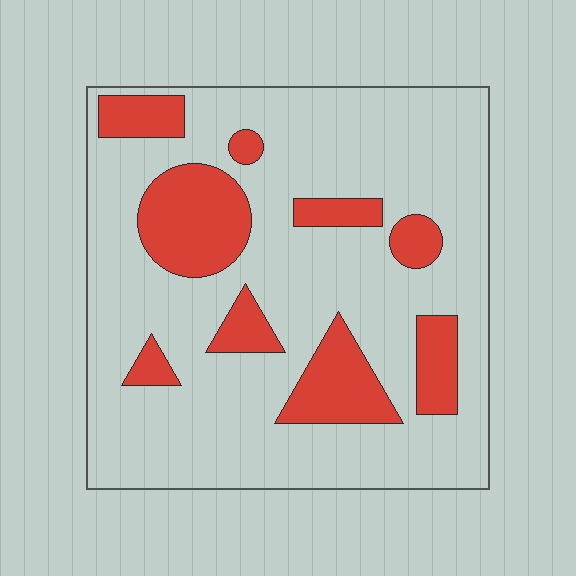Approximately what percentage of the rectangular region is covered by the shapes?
Approximately 20%.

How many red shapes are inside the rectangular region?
9.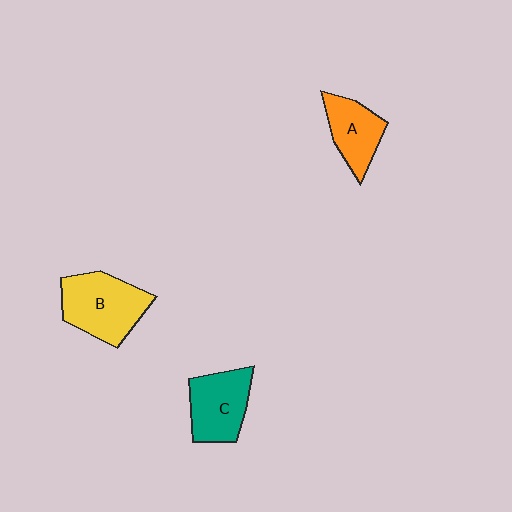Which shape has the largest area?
Shape B (yellow).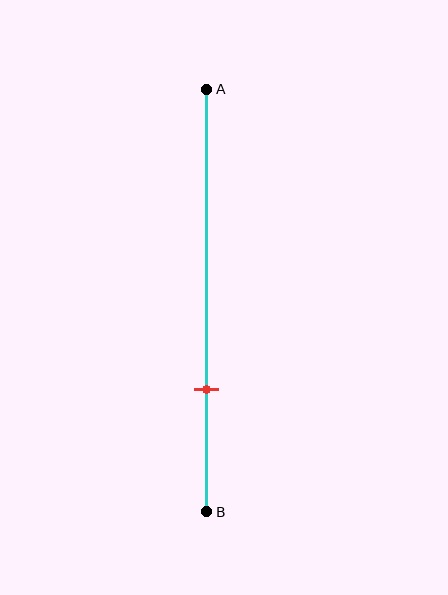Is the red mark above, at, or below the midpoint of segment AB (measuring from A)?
The red mark is below the midpoint of segment AB.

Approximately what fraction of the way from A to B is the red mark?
The red mark is approximately 70% of the way from A to B.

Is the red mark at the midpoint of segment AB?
No, the mark is at about 70% from A, not at the 50% midpoint.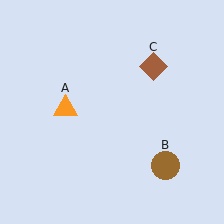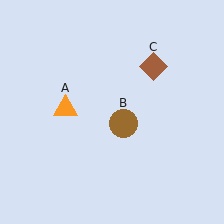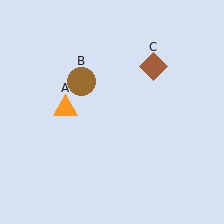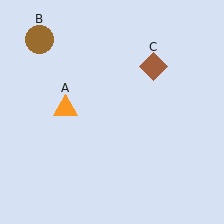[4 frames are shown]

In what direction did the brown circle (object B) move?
The brown circle (object B) moved up and to the left.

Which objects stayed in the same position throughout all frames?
Orange triangle (object A) and brown diamond (object C) remained stationary.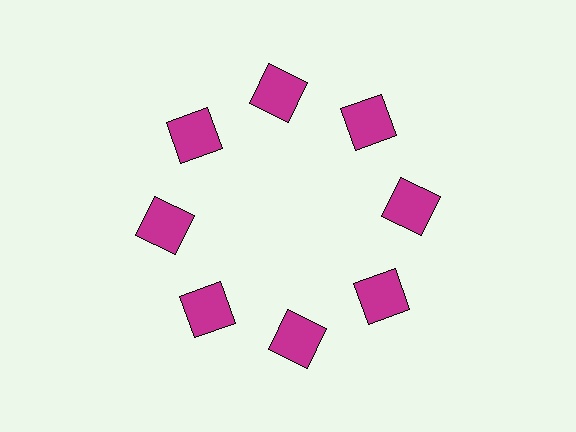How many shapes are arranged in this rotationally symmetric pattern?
There are 8 shapes, arranged in 8 groups of 1.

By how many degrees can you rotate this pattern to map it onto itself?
The pattern maps onto itself every 45 degrees of rotation.